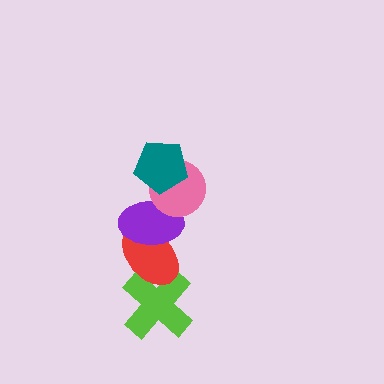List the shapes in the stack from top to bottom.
From top to bottom: the teal pentagon, the pink circle, the purple ellipse, the red ellipse, the lime cross.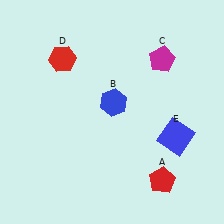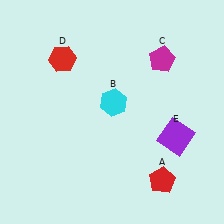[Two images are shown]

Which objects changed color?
B changed from blue to cyan. E changed from blue to purple.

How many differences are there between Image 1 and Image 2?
There are 2 differences between the two images.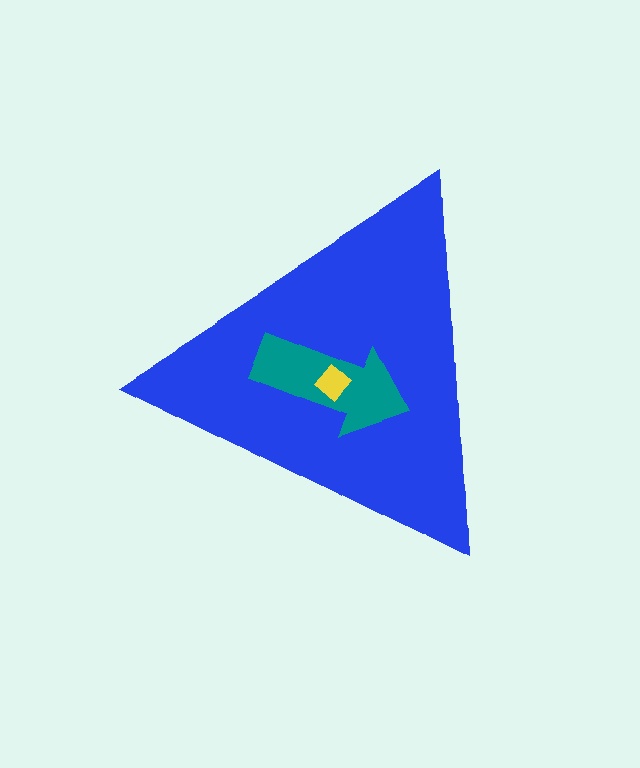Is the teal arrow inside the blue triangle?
Yes.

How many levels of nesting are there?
3.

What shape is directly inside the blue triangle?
The teal arrow.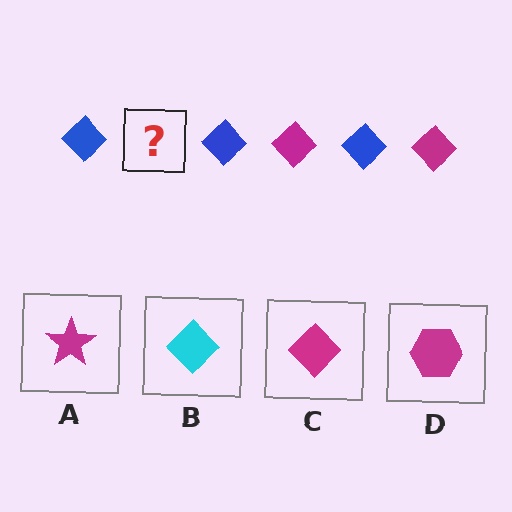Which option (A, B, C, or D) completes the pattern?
C.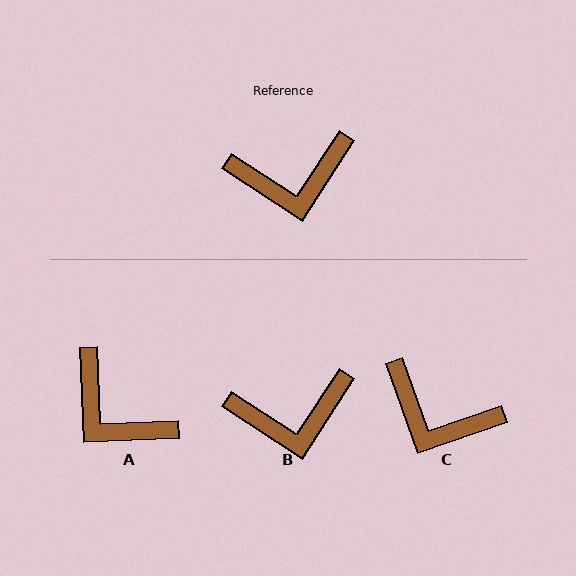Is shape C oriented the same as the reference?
No, it is off by about 38 degrees.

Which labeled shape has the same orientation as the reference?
B.